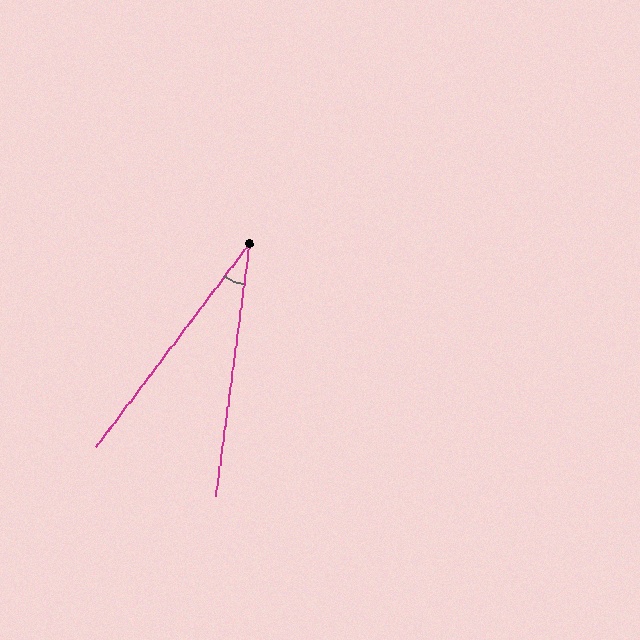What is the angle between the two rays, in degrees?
Approximately 29 degrees.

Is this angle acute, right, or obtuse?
It is acute.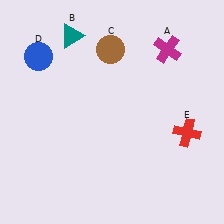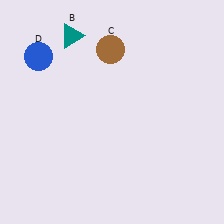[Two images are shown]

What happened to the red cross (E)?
The red cross (E) was removed in Image 2. It was in the bottom-right area of Image 1.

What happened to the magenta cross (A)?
The magenta cross (A) was removed in Image 2. It was in the top-right area of Image 1.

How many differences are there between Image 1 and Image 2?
There are 2 differences between the two images.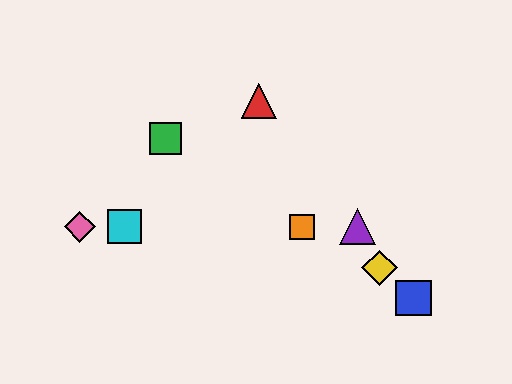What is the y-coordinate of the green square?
The green square is at y≈139.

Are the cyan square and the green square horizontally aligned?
No, the cyan square is at y≈227 and the green square is at y≈139.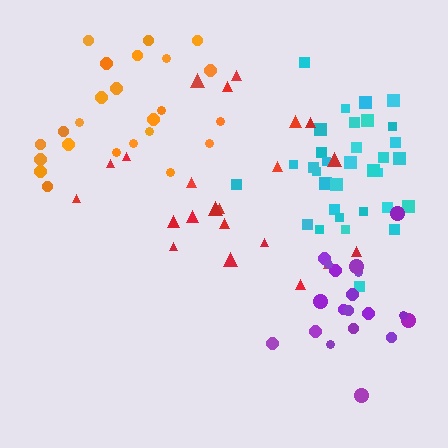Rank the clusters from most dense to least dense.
cyan, purple, orange, red.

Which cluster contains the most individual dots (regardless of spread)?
Cyan (33).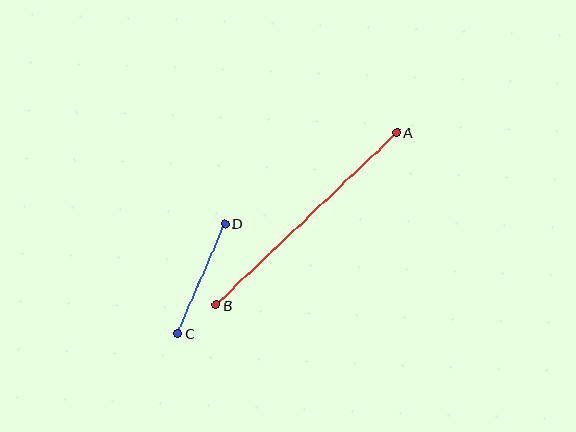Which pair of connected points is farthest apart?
Points A and B are farthest apart.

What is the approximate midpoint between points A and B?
The midpoint is at approximately (306, 219) pixels.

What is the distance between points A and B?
The distance is approximately 250 pixels.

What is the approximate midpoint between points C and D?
The midpoint is at approximately (201, 279) pixels.